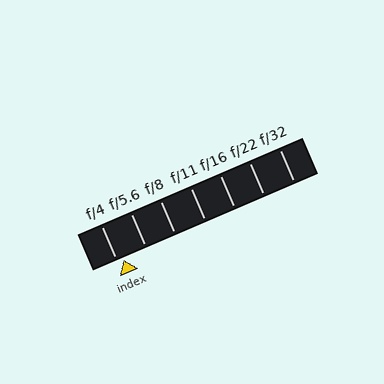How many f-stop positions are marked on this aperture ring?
There are 7 f-stop positions marked.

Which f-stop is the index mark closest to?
The index mark is closest to f/4.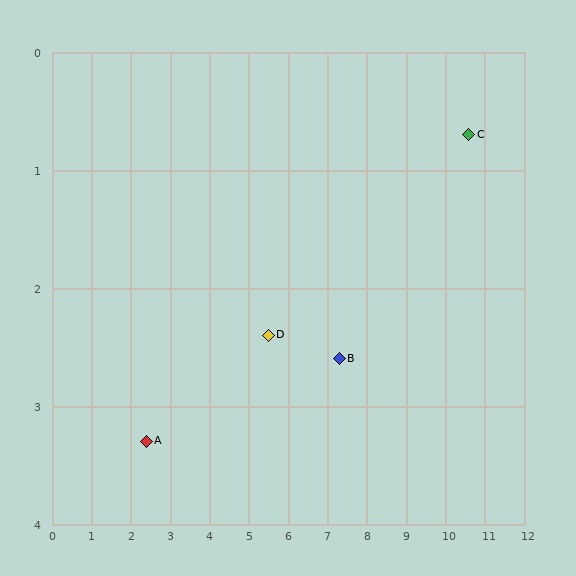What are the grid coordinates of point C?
Point C is at approximately (10.6, 0.7).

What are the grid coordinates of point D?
Point D is at approximately (5.5, 2.4).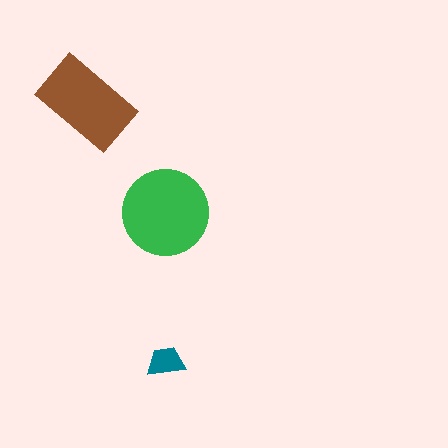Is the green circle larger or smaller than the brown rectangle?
Larger.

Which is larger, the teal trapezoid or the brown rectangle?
The brown rectangle.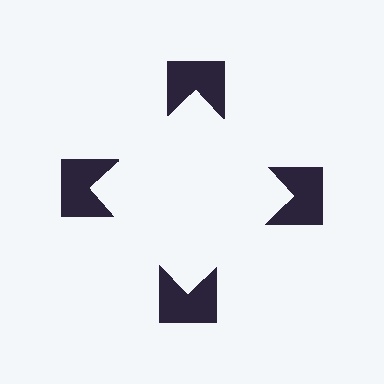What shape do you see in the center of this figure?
An illusory square — its edges are inferred from the aligned wedge cuts in the notched squares, not physically drawn.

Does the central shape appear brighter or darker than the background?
It typically appears slightly brighter than the background, even though no actual brightness change is drawn.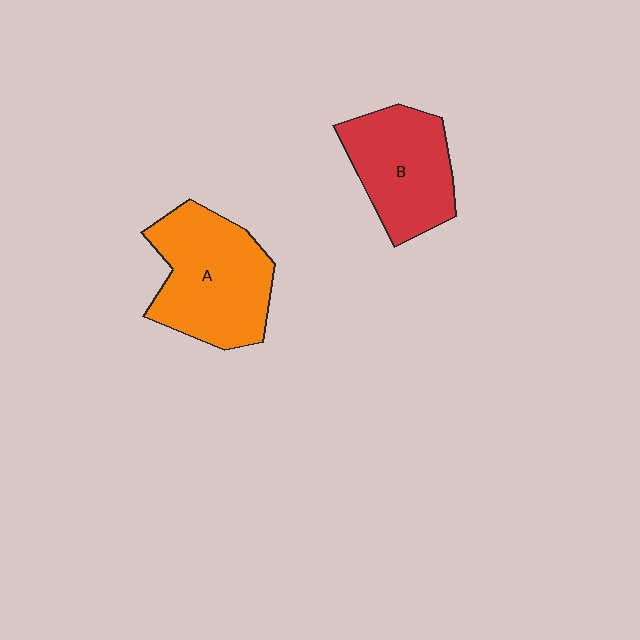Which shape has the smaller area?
Shape B (red).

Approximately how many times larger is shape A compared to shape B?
Approximately 1.2 times.